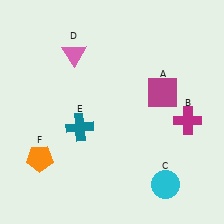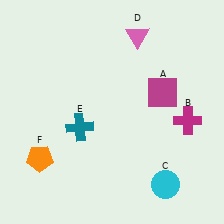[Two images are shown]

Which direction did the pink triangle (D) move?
The pink triangle (D) moved right.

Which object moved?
The pink triangle (D) moved right.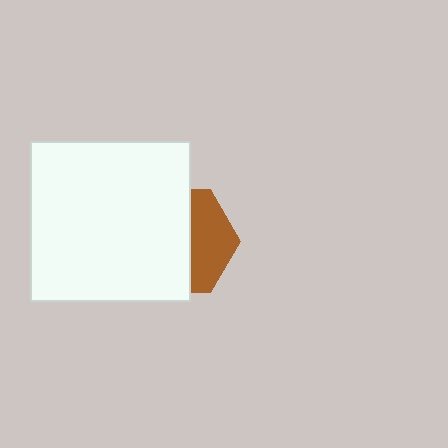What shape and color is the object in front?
The object in front is a white square.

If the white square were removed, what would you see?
You would see the complete brown hexagon.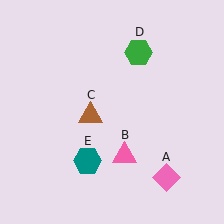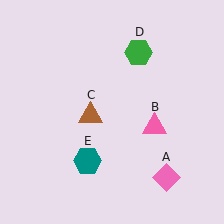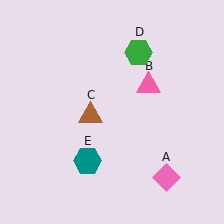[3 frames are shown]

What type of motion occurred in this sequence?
The pink triangle (object B) rotated counterclockwise around the center of the scene.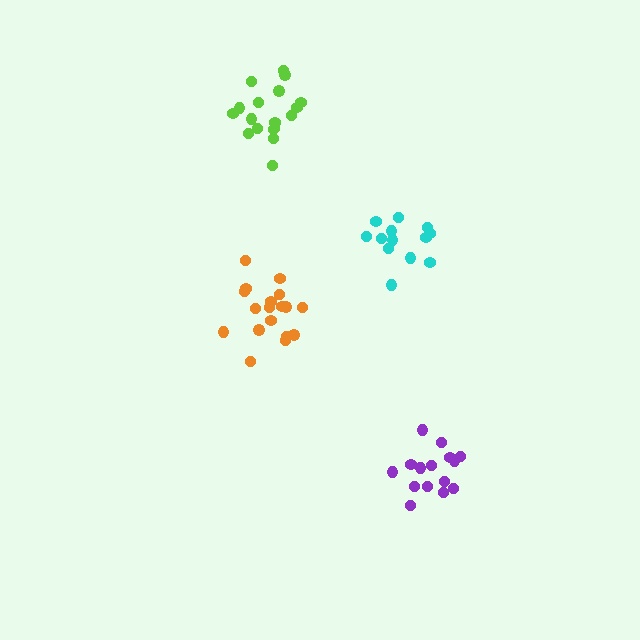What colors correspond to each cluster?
The clusters are colored: lime, purple, orange, cyan.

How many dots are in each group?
Group 1: 18 dots, Group 2: 15 dots, Group 3: 18 dots, Group 4: 13 dots (64 total).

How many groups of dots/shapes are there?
There are 4 groups.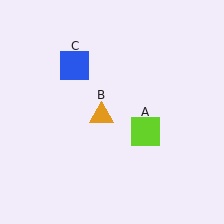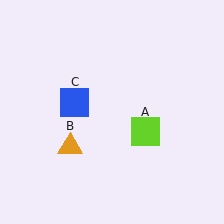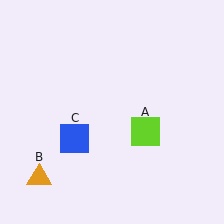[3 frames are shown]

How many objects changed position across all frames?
2 objects changed position: orange triangle (object B), blue square (object C).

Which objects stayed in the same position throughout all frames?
Lime square (object A) remained stationary.